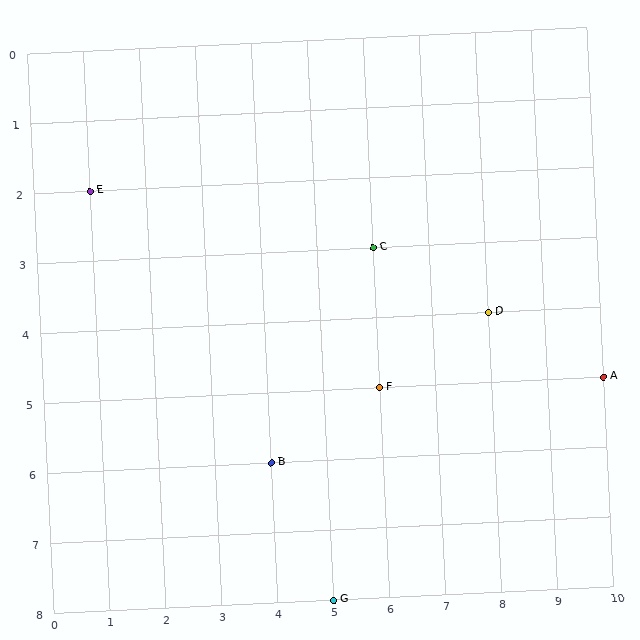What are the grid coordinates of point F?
Point F is at grid coordinates (6, 5).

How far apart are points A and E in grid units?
Points A and E are 9 columns and 3 rows apart (about 9.5 grid units diagonally).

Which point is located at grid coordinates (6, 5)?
Point F is at (6, 5).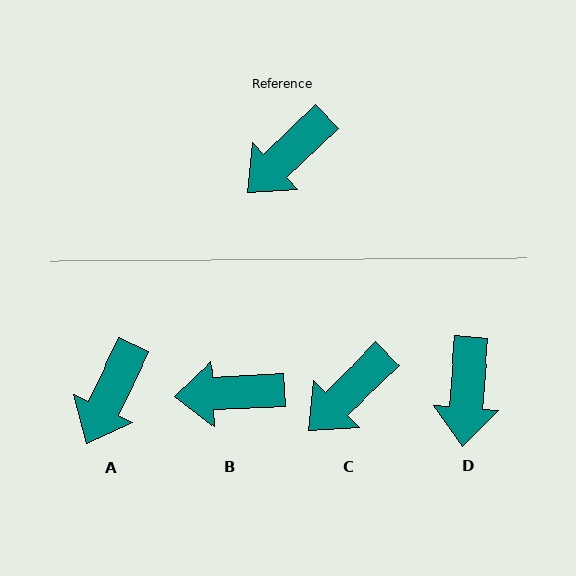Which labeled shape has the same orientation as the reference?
C.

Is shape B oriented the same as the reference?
No, it is off by about 41 degrees.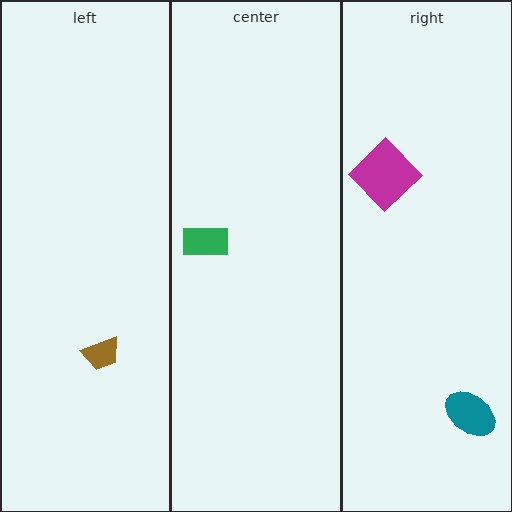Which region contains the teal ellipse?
The right region.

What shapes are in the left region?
The brown trapezoid.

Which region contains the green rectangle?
The center region.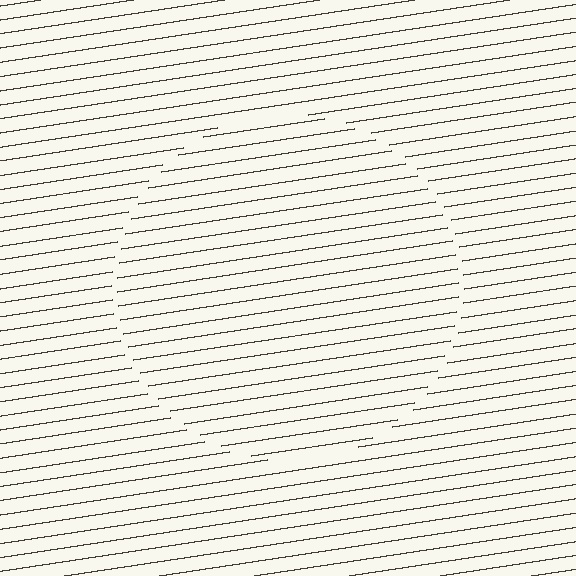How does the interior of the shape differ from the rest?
The interior of the shape contains the same grating, shifted by half a period — the contour is defined by the phase discontinuity where line-ends from the inner and outer gratings abut.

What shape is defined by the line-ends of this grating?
An illusory circle. The interior of the shape contains the same grating, shifted by half a period — the contour is defined by the phase discontinuity where line-ends from the inner and outer gratings abut.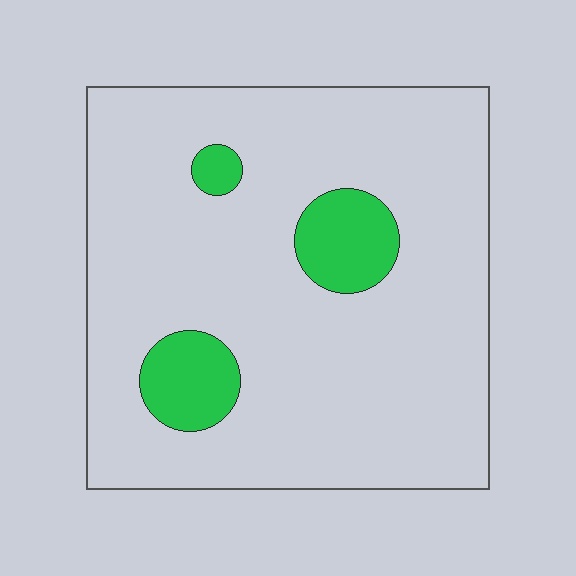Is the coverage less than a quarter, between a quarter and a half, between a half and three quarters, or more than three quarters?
Less than a quarter.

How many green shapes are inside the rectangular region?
3.